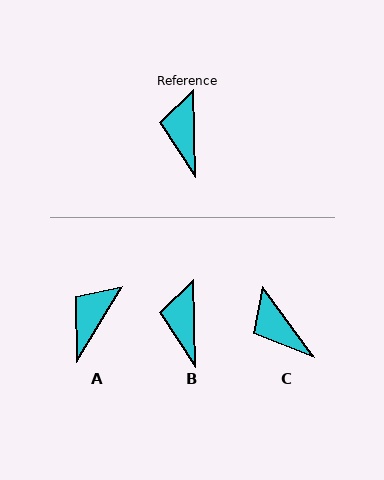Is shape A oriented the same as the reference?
No, it is off by about 33 degrees.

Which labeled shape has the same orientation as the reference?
B.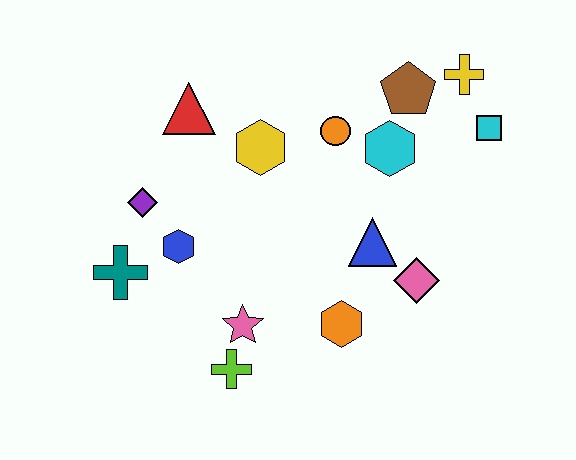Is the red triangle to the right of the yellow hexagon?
No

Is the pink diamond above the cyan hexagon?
No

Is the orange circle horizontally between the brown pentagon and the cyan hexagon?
No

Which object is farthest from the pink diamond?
The teal cross is farthest from the pink diamond.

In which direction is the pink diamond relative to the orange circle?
The pink diamond is below the orange circle.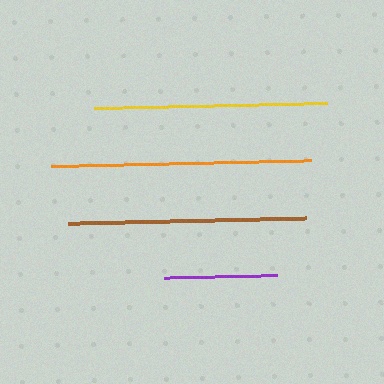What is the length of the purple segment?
The purple segment is approximately 113 pixels long.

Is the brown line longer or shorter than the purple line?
The brown line is longer than the purple line.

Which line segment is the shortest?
The purple line is the shortest at approximately 113 pixels.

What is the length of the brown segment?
The brown segment is approximately 238 pixels long.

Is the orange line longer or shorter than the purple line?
The orange line is longer than the purple line.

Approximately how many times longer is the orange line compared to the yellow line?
The orange line is approximately 1.1 times the length of the yellow line.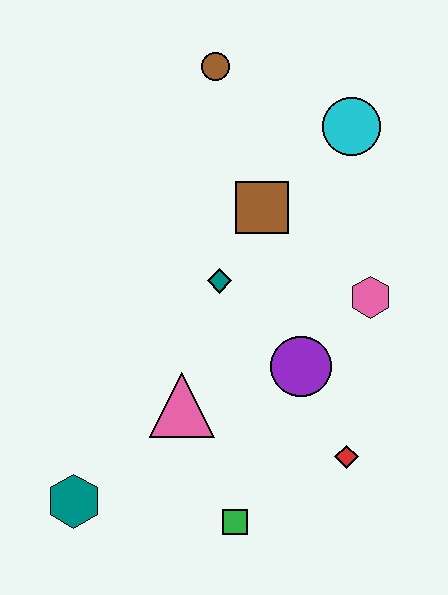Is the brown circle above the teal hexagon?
Yes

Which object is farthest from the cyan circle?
The teal hexagon is farthest from the cyan circle.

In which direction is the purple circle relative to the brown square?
The purple circle is below the brown square.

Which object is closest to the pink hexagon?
The purple circle is closest to the pink hexagon.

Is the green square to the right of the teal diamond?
Yes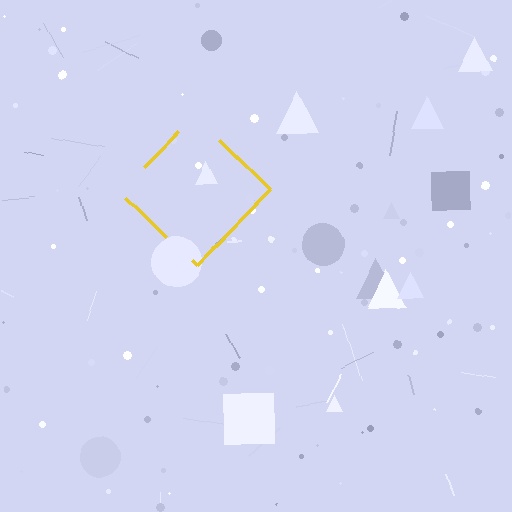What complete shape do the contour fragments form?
The contour fragments form a diamond.